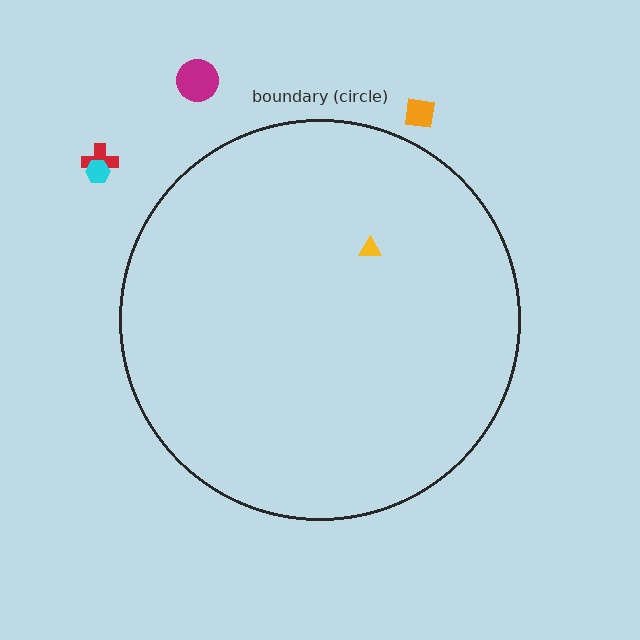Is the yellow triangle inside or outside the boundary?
Inside.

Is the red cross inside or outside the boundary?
Outside.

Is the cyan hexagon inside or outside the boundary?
Outside.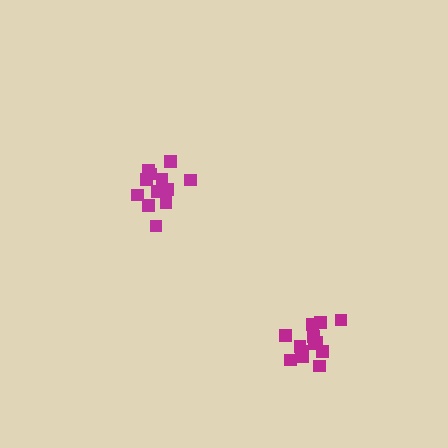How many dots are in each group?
Group 1: 14 dots, Group 2: 12 dots (26 total).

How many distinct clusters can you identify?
There are 2 distinct clusters.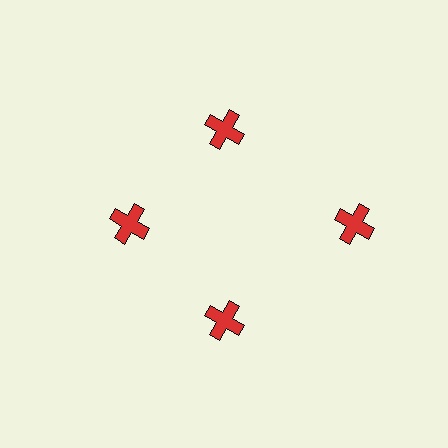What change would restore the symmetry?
The symmetry would be restored by moving it inward, back onto the ring so that all 4 crosses sit at equal angles and equal distance from the center.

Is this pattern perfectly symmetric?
No. The 4 red crosses are arranged in a ring, but one element near the 3 o'clock position is pushed outward from the center, breaking the 4-fold rotational symmetry.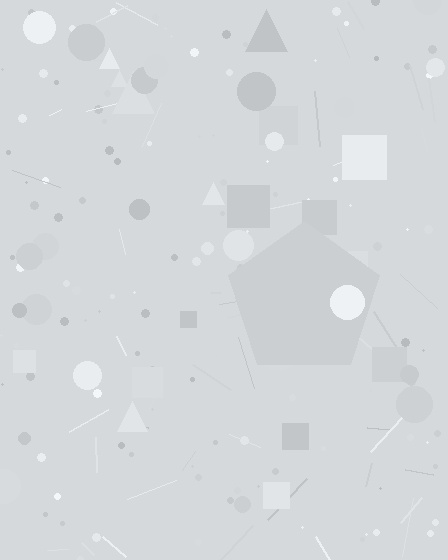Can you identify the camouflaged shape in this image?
The camouflaged shape is a pentagon.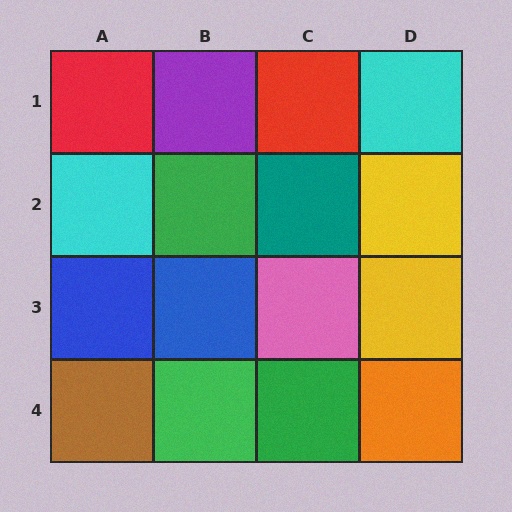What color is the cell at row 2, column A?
Cyan.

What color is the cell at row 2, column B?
Green.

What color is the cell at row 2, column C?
Teal.